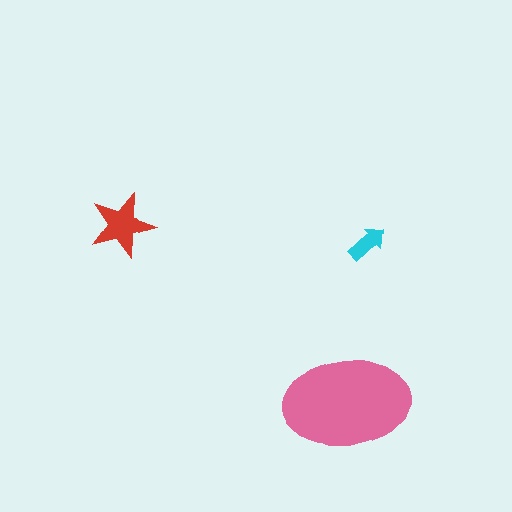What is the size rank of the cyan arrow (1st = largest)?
3rd.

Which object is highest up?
The red star is topmost.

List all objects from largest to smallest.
The pink ellipse, the red star, the cyan arrow.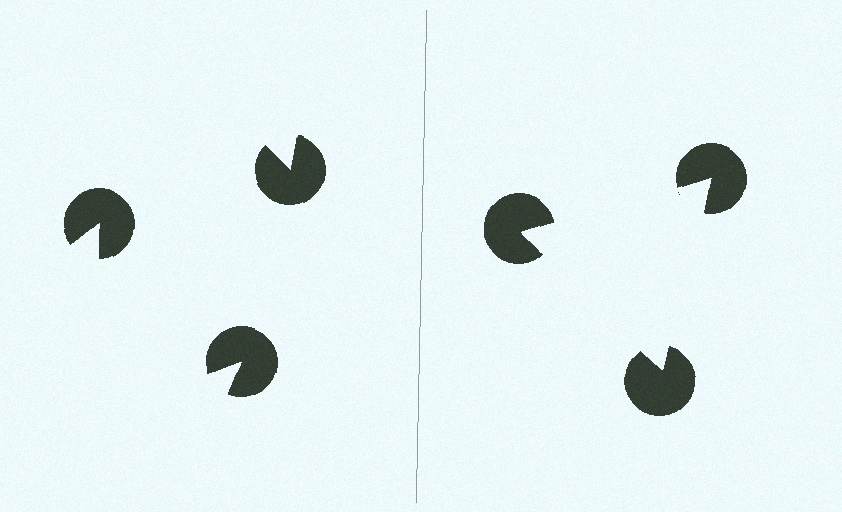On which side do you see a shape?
An illusory triangle appears on the right side. On the left side the wedge cuts are rotated, so no coherent shape forms.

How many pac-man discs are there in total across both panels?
6 — 3 on each side.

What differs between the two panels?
The pac-man discs are positioned identically on both sides; only the wedge orientations differ. On the right they align to a triangle; on the left they are misaligned.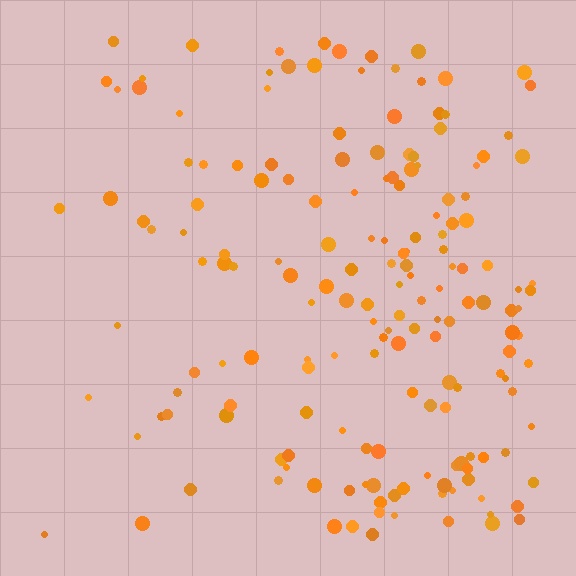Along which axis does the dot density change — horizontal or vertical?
Horizontal.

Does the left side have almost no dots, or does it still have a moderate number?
Still a moderate number, just noticeably fewer than the right.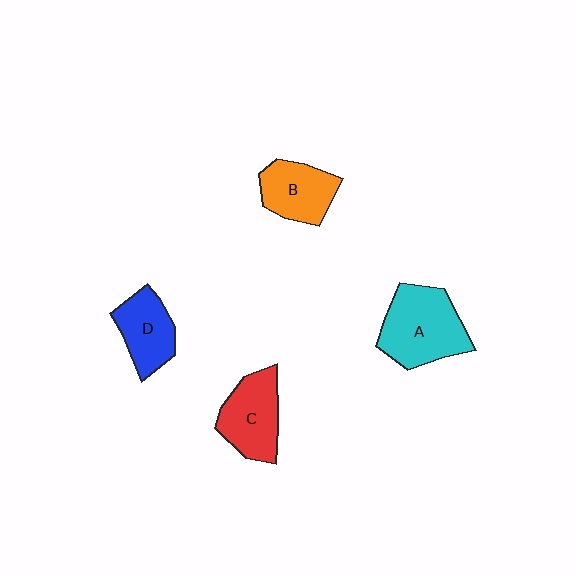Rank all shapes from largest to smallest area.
From largest to smallest: A (cyan), C (red), B (orange), D (blue).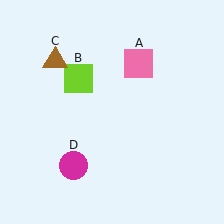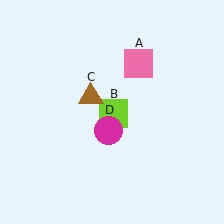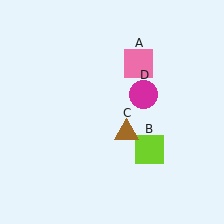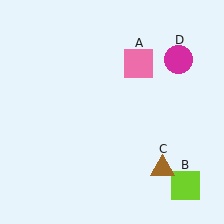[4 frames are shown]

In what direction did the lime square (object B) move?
The lime square (object B) moved down and to the right.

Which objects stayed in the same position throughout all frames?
Pink square (object A) remained stationary.